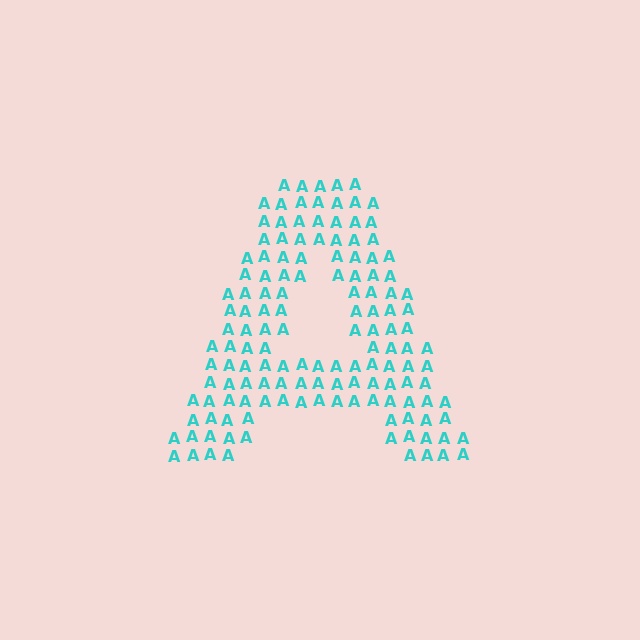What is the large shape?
The large shape is the letter A.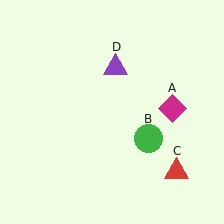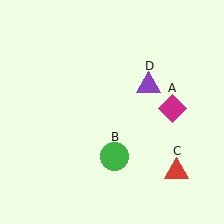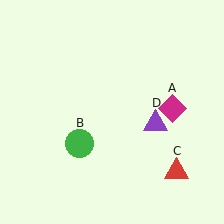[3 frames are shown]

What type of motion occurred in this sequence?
The green circle (object B), purple triangle (object D) rotated clockwise around the center of the scene.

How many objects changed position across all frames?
2 objects changed position: green circle (object B), purple triangle (object D).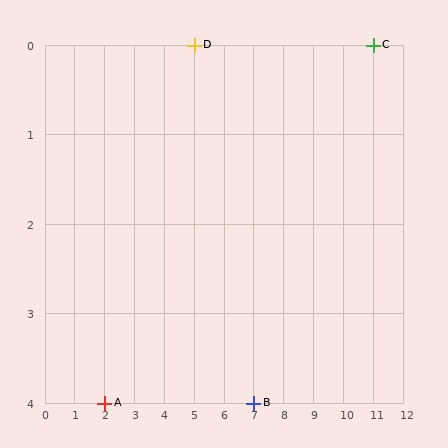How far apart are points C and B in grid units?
Points C and B are 4 columns and 4 rows apart (about 5.7 grid units diagonally).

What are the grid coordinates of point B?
Point B is at grid coordinates (7, 4).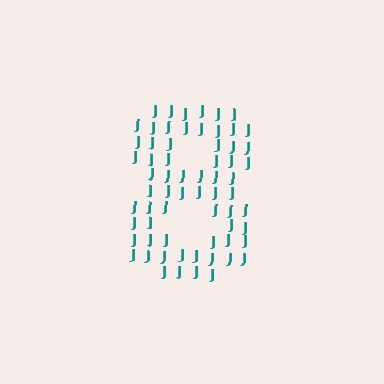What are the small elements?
The small elements are letter J's.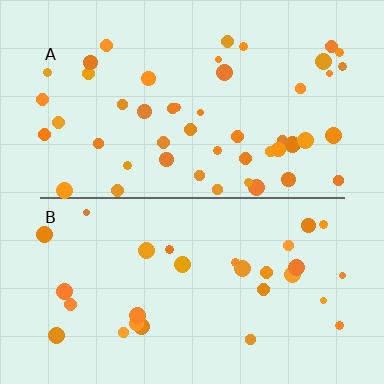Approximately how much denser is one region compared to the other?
Approximately 1.7× — region A over region B.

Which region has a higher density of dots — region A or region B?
A (the top).